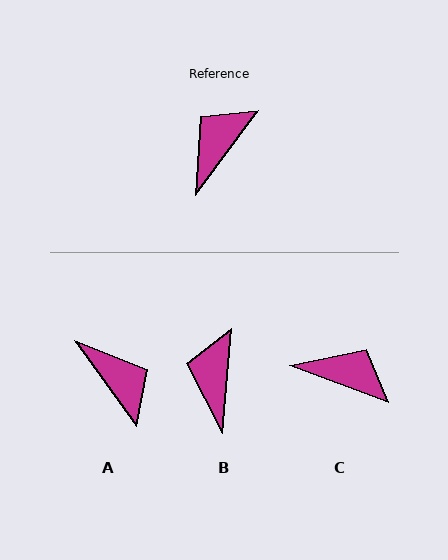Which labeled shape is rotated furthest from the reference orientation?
A, about 108 degrees away.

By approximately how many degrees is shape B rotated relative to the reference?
Approximately 32 degrees counter-clockwise.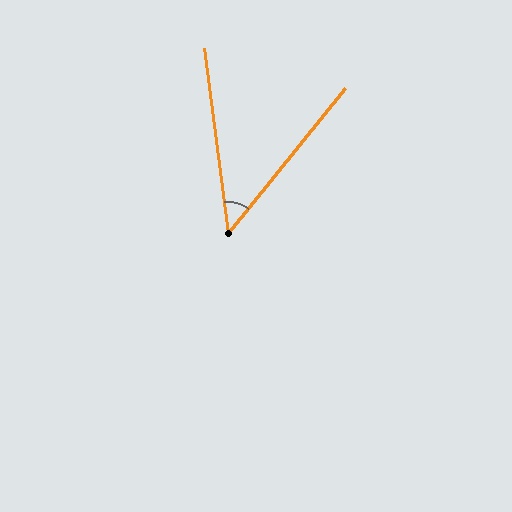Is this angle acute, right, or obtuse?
It is acute.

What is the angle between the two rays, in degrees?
Approximately 46 degrees.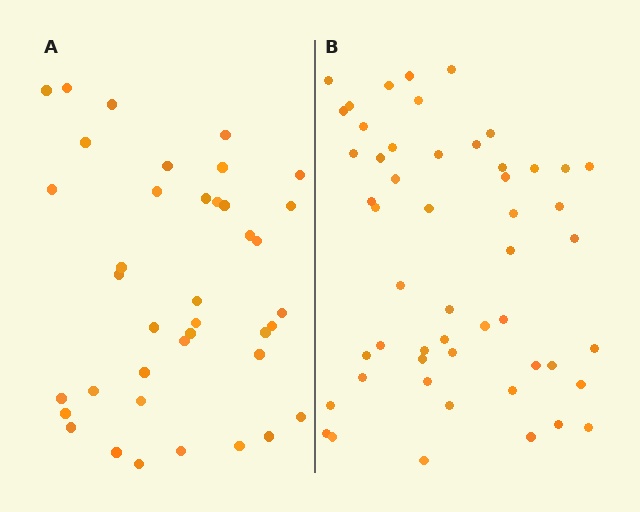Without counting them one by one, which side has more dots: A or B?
Region B (the right region) has more dots.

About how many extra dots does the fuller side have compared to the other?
Region B has approximately 15 more dots than region A.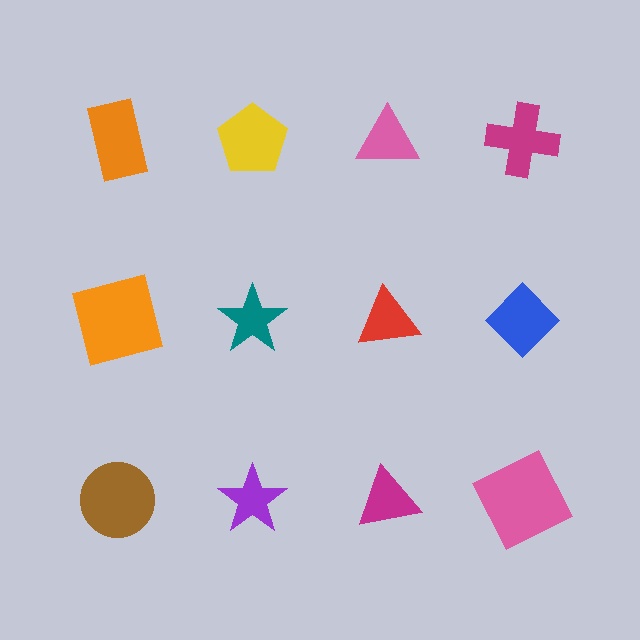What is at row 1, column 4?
A magenta cross.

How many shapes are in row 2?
4 shapes.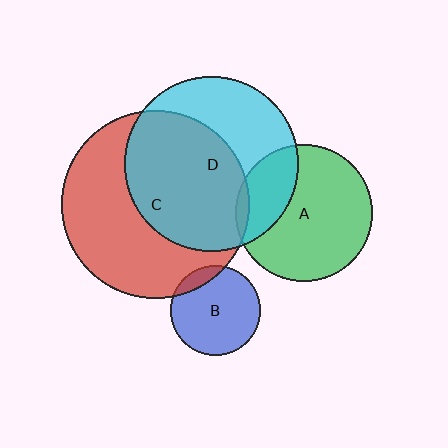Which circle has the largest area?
Circle C (red).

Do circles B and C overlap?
Yes.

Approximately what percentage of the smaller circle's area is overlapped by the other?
Approximately 10%.